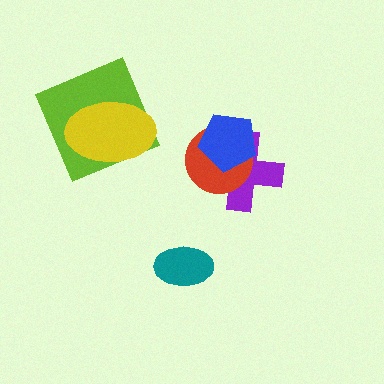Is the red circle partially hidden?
Yes, it is partially covered by another shape.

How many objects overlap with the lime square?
1 object overlaps with the lime square.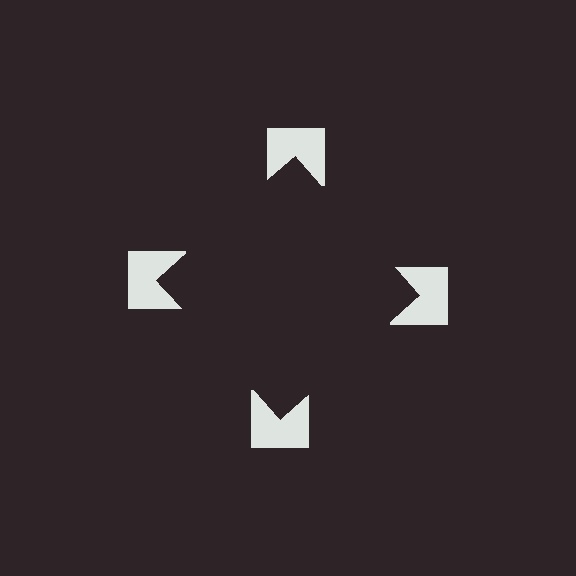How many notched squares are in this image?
There are 4 — one at each vertex of the illusory square.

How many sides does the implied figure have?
4 sides.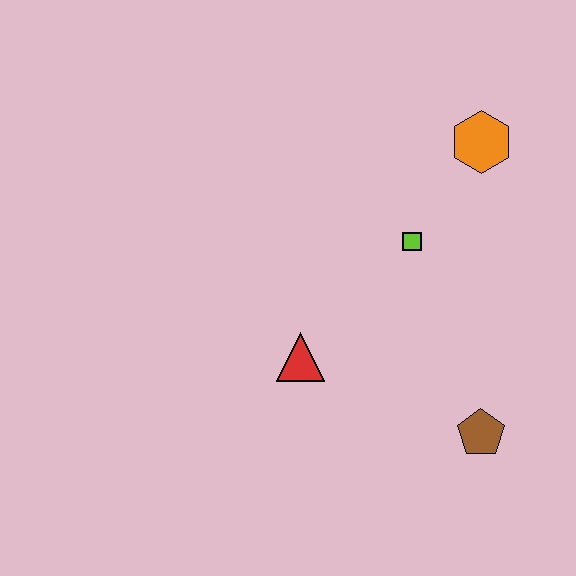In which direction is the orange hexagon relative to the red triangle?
The orange hexagon is above the red triangle.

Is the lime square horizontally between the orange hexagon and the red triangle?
Yes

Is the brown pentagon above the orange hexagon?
No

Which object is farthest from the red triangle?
The orange hexagon is farthest from the red triangle.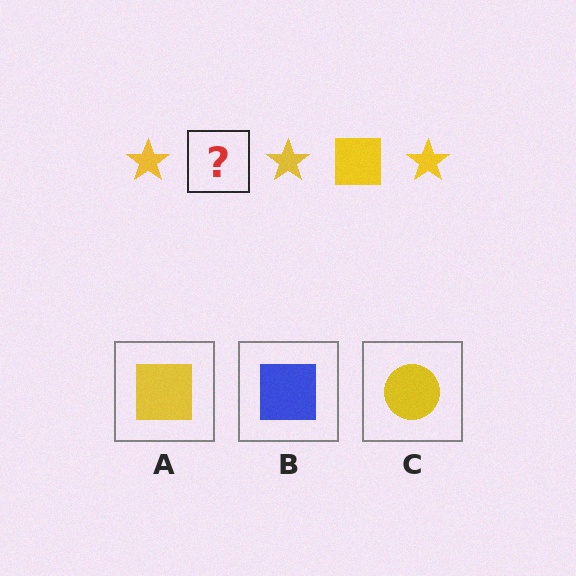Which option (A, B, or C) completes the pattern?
A.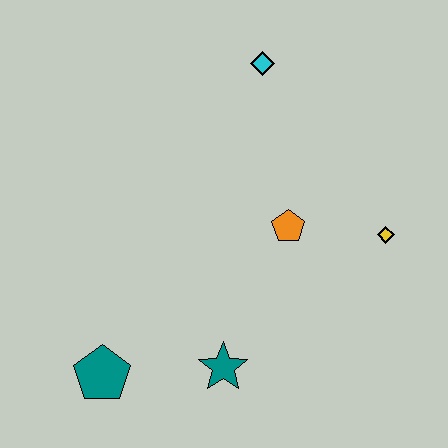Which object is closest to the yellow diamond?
The orange pentagon is closest to the yellow diamond.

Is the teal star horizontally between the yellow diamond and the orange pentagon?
No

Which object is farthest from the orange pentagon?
The teal pentagon is farthest from the orange pentagon.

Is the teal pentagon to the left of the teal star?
Yes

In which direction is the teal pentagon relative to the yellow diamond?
The teal pentagon is to the left of the yellow diamond.